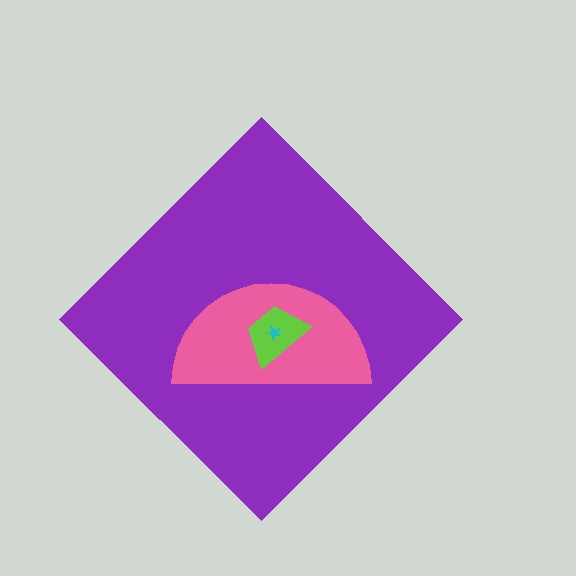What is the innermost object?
The cyan star.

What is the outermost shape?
The purple diamond.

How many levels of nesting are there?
4.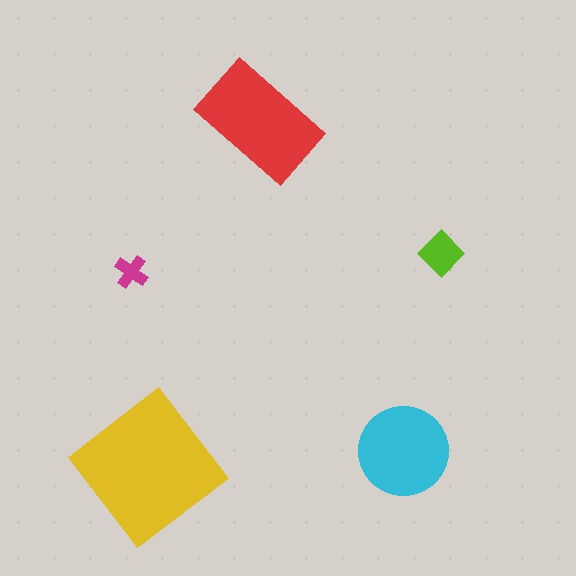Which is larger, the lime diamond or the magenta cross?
The lime diamond.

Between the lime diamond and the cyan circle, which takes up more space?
The cyan circle.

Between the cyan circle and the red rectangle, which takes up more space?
The red rectangle.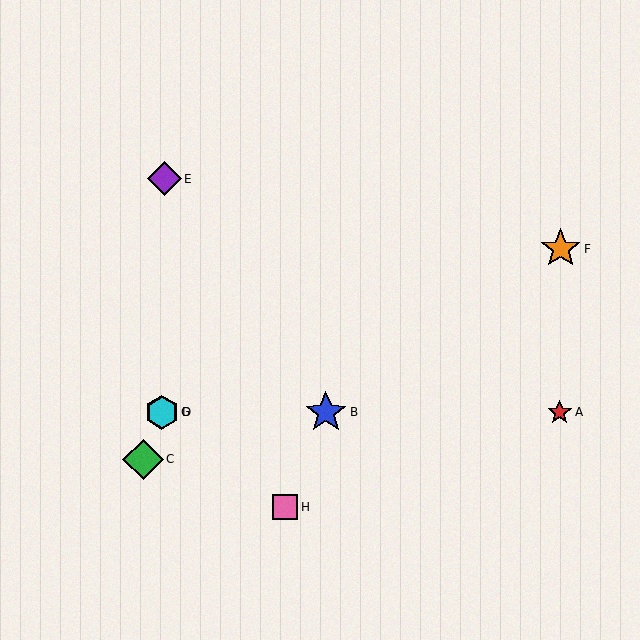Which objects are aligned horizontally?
Objects A, B, D, G are aligned horizontally.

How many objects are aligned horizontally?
4 objects (A, B, D, G) are aligned horizontally.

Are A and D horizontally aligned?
Yes, both are at y≈412.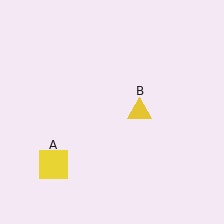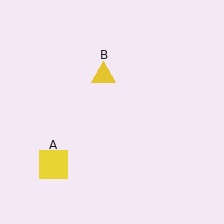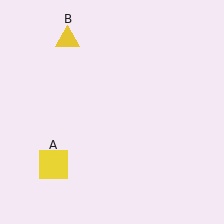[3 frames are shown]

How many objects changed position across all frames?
1 object changed position: yellow triangle (object B).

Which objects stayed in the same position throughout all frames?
Yellow square (object A) remained stationary.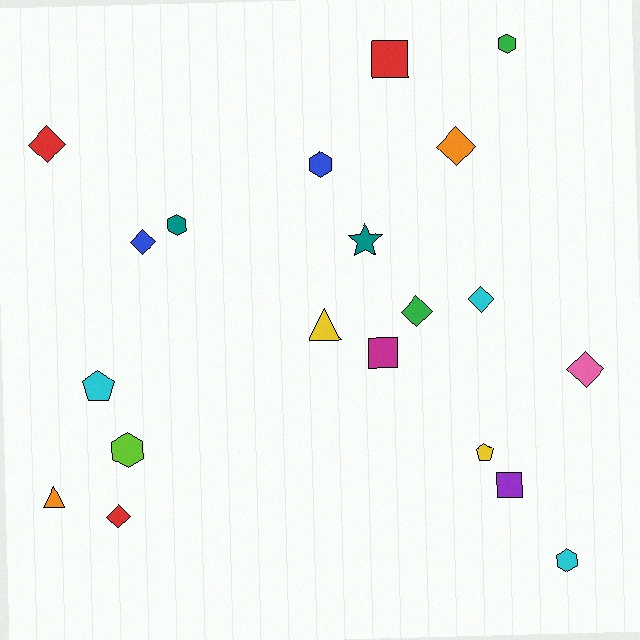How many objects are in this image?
There are 20 objects.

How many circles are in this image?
There are no circles.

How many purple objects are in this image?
There is 1 purple object.